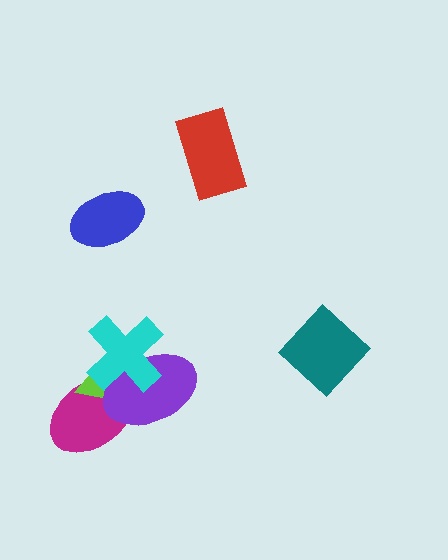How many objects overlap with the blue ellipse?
0 objects overlap with the blue ellipse.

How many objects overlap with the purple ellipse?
3 objects overlap with the purple ellipse.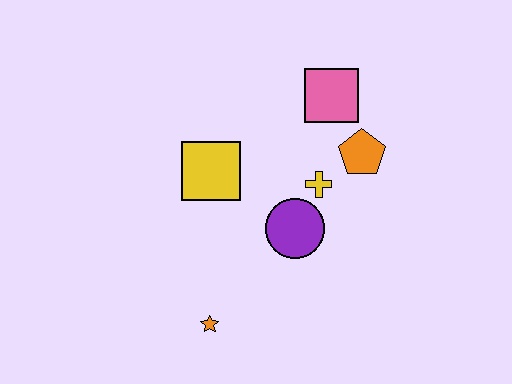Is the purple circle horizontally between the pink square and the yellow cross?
No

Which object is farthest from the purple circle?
The pink square is farthest from the purple circle.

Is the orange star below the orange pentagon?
Yes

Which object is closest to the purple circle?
The yellow cross is closest to the purple circle.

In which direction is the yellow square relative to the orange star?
The yellow square is above the orange star.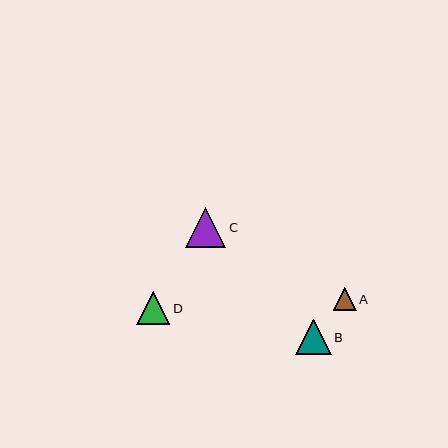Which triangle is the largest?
Triangle C is the largest with a size of approximately 41 pixels.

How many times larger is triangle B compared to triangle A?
Triangle B is approximately 1.5 times the size of triangle A.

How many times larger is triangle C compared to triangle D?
Triangle C is approximately 1.2 times the size of triangle D.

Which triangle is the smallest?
Triangle A is the smallest with a size of approximately 23 pixels.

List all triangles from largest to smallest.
From largest to smallest: C, B, D, A.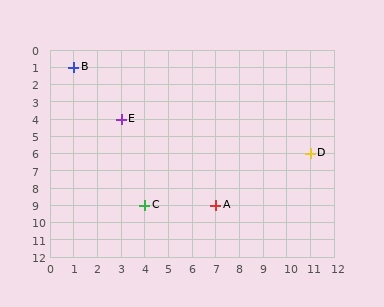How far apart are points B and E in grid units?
Points B and E are 2 columns and 3 rows apart (about 3.6 grid units diagonally).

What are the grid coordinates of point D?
Point D is at grid coordinates (11, 6).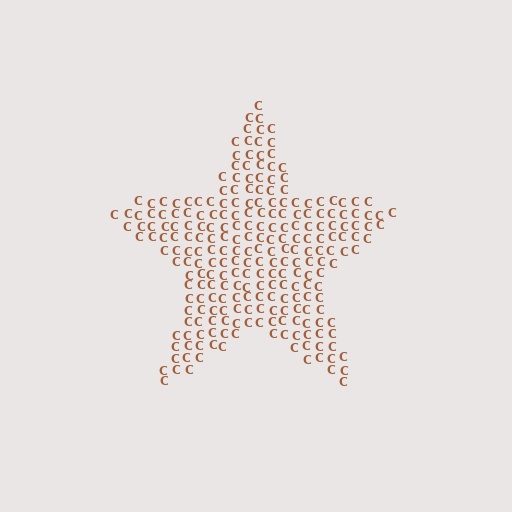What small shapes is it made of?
It is made of small letter C's.